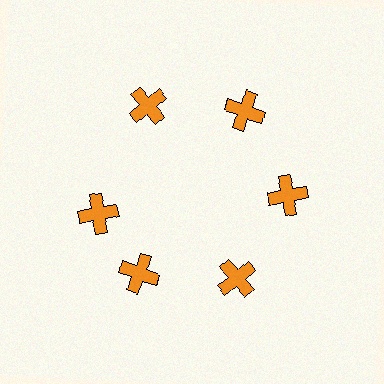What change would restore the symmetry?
The symmetry would be restored by rotating it back into even spacing with its neighbors so that all 6 crosses sit at equal angles and equal distance from the center.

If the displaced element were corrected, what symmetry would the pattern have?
It would have 6-fold rotational symmetry — the pattern would map onto itself every 60 degrees.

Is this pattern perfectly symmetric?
No. The 6 orange crosses are arranged in a ring, but one element near the 9 o'clock position is rotated out of alignment along the ring, breaking the 6-fold rotational symmetry.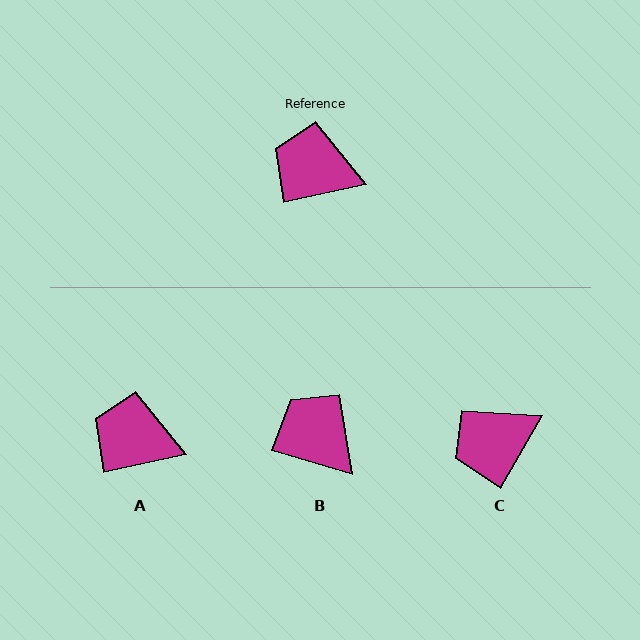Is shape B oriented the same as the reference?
No, it is off by about 29 degrees.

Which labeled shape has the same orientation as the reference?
A.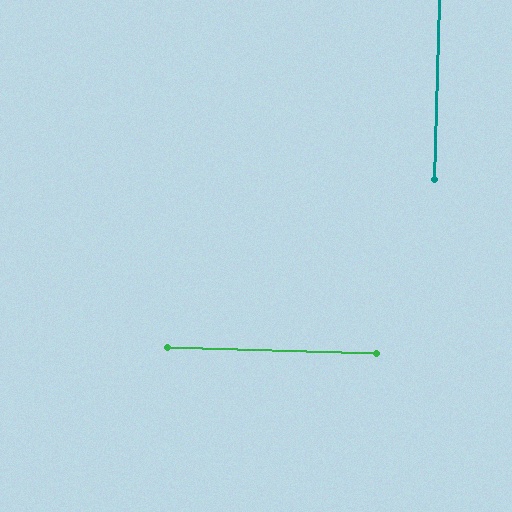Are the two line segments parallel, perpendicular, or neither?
Perpendicular — they meet at approximately 90°.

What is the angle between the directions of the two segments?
Approximately 90 degrees.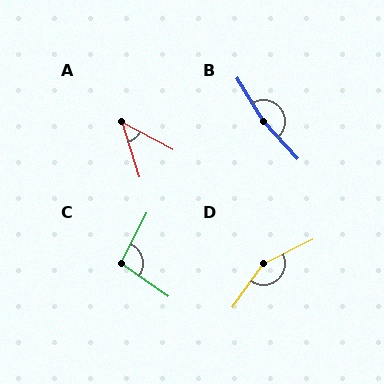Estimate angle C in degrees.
Approximately 98 degrees.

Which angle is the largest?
B, at approximately 169 degrees.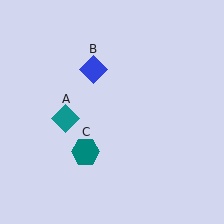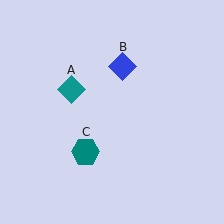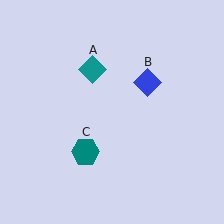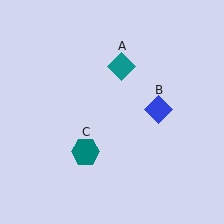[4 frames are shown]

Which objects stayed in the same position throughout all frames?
Teal hexagon (object C) remained stationary.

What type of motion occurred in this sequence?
The teal diamond (object A), blue diamond (object B) rotated clockwise around the center of the scene.